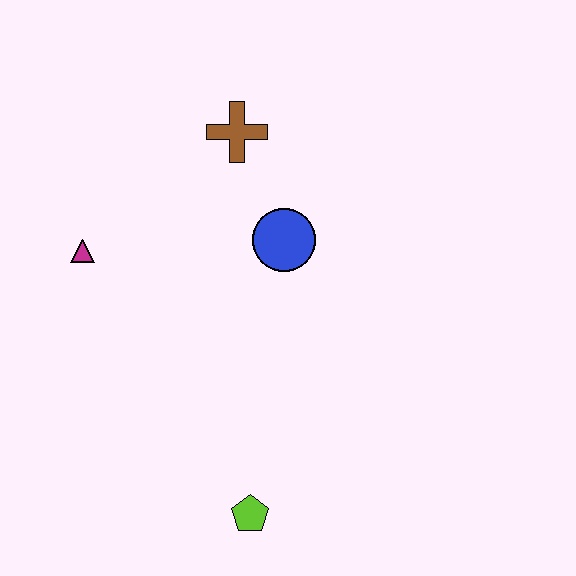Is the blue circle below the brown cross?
Yes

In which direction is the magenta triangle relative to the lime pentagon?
The magenta triangle is above the lime pentagon.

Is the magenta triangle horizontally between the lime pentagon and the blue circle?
No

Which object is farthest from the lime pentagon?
The brown cross is farthest from the lime pentagon.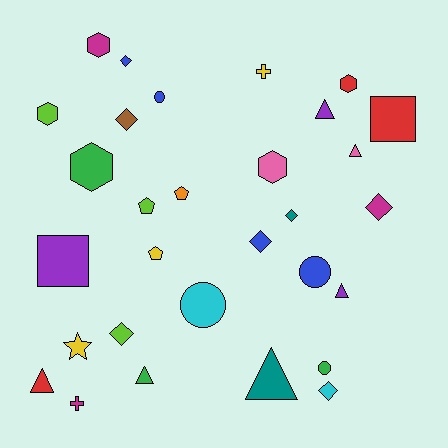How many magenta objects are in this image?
There are 3 magenta objects.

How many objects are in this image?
There are 30 objects.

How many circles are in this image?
There are 4 circles.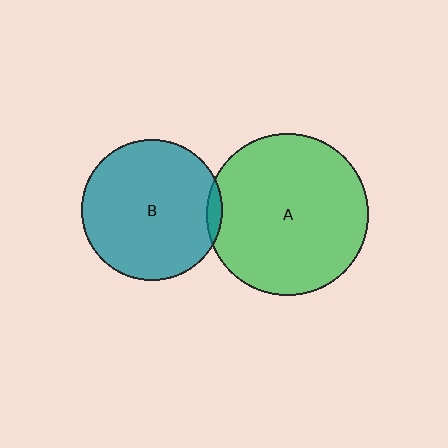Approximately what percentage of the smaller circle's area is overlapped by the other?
Approximately 5%.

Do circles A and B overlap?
Yes.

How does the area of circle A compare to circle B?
Approximately 1.3 times.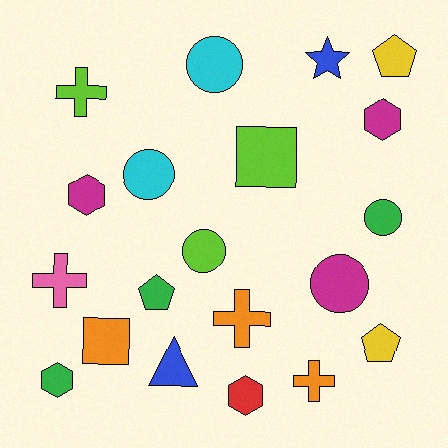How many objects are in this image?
There are 20 objects.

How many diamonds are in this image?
There are no diamonds.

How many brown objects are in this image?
There are no brown objects.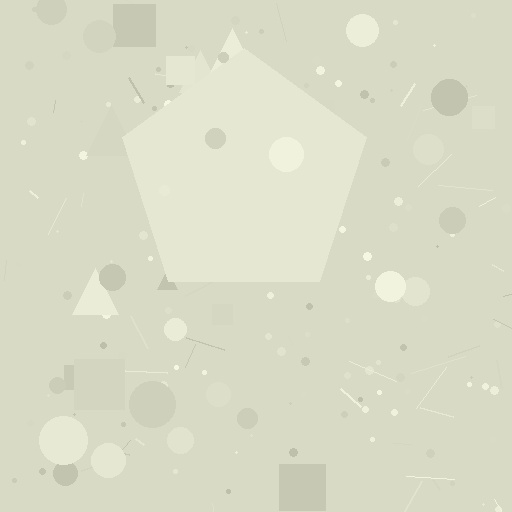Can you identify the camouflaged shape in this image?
The camouflaged shape is a pentagon.